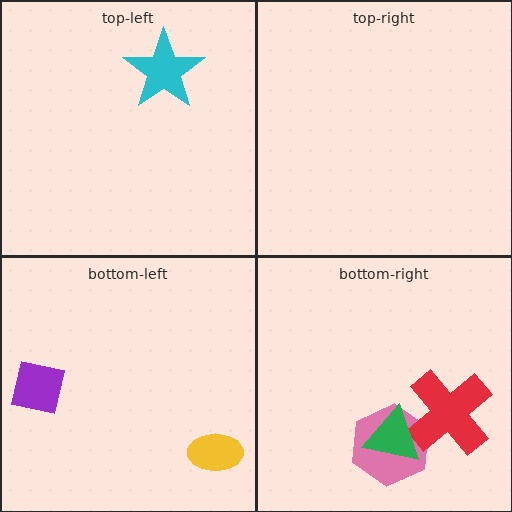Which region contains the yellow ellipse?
The bottom-left region.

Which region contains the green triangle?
The bottom-right region.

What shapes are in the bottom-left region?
The purple square, the yellow ellipse.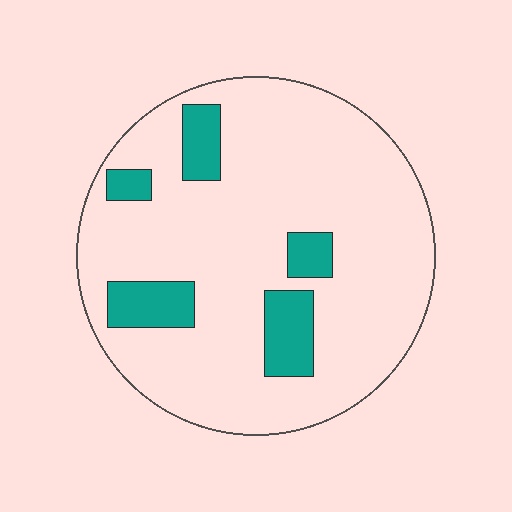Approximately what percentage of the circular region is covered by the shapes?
Approximately 15%.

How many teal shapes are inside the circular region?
5.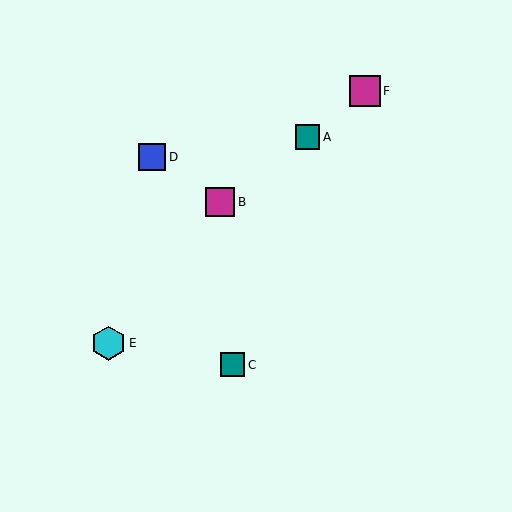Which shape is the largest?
The cyan hexagon (labeled E) is the largest.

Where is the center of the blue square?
The center of the blue square is at (152, 157).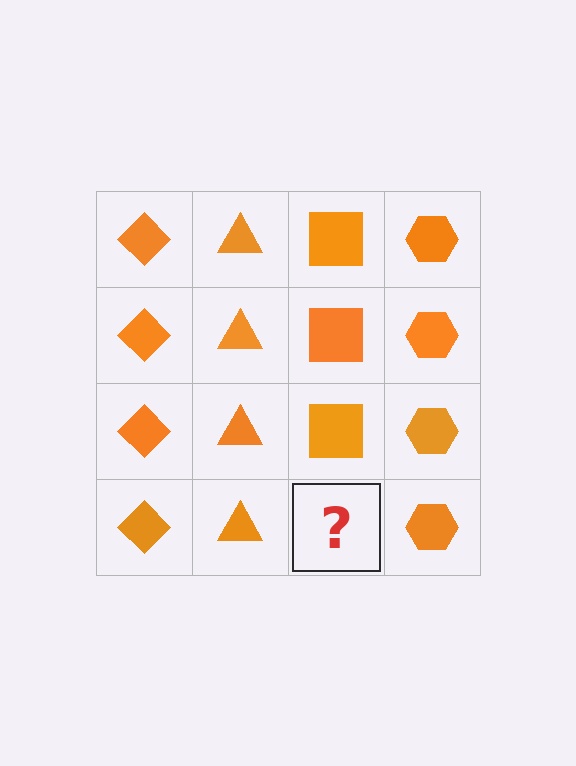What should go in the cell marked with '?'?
The missing cell should contain an orange square.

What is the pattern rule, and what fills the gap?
The rule is that each column has a consistent shape. The gap should be filled with an orange square.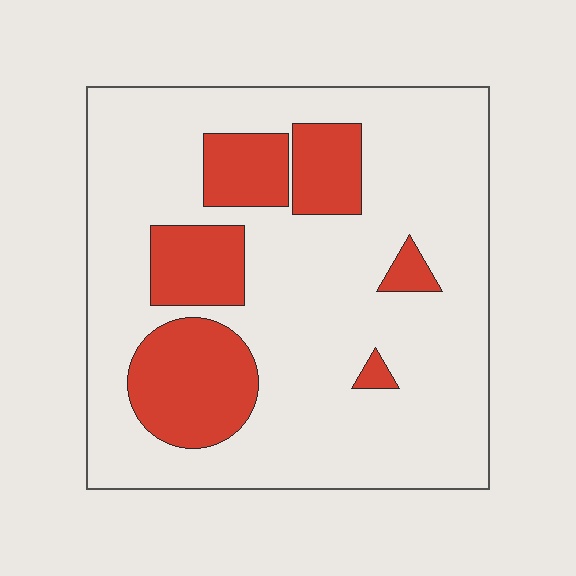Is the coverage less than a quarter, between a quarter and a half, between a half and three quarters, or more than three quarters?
Less than a quarter.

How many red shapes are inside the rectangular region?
6.